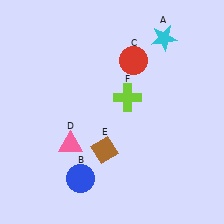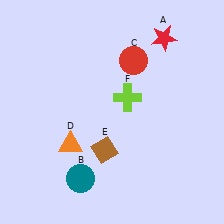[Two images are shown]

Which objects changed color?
A changed from cyan to red. B changed from blue to teal. D changed from pink to orange.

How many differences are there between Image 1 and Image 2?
There are 3 differences between the two images.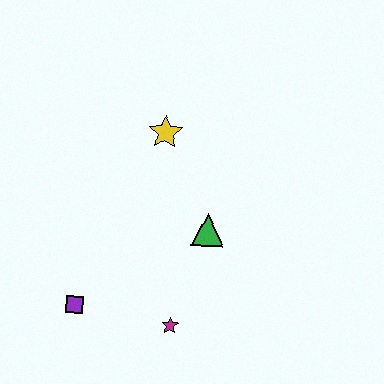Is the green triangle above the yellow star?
No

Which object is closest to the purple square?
The magenta star is closest to the purple square.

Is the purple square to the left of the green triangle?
Yes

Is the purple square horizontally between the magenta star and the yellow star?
No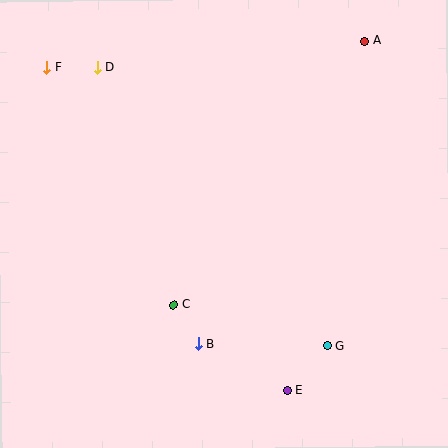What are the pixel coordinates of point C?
Point C is at (174, 305).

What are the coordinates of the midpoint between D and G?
The midpoint between D and G is at (213, 207).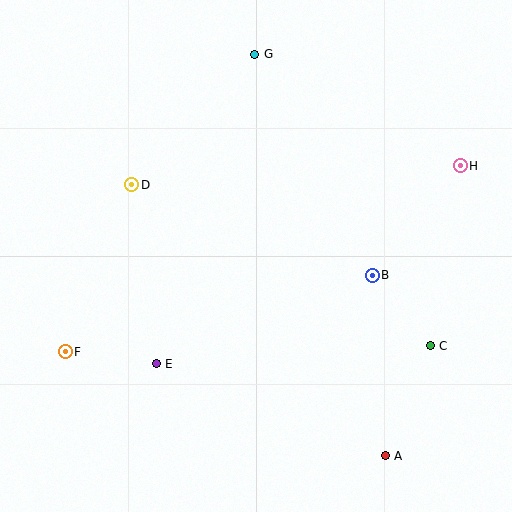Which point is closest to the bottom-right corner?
Point A is closest to the bottom-right corner.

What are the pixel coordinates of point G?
Point G is at (255, 54).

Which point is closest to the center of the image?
Point B at (372, 275) is closest to the center.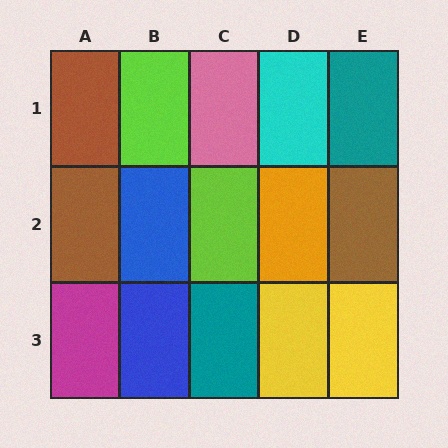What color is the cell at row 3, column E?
Yellow.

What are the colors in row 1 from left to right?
Brown, lime, pink, cyan, teal.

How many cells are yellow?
2 cells are yellow.